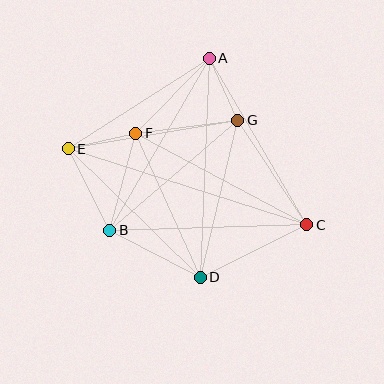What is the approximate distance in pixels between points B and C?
The distance between B and C is approximately 197 pixels.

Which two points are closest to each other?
Points A and G are closest to each other.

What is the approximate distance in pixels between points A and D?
The distance between A and D is approximately 219 pixels.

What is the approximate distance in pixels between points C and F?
The distance between C and F is approximately 194 pixels.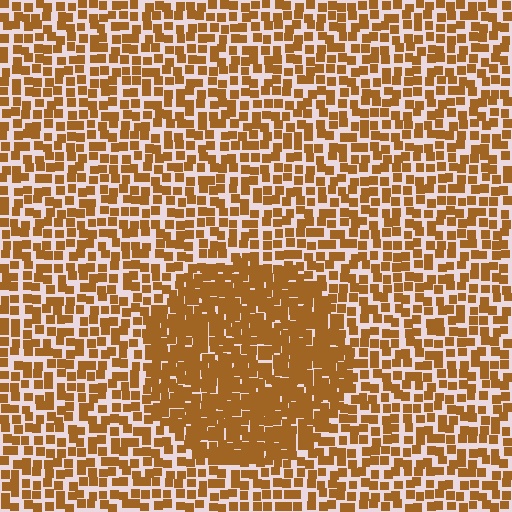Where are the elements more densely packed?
The elements are more densely packed inside the circle boundary.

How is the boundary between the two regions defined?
The boundary is defined by a change in element density (approximately 1.8x ratio). All elements are the same color, size, and shape.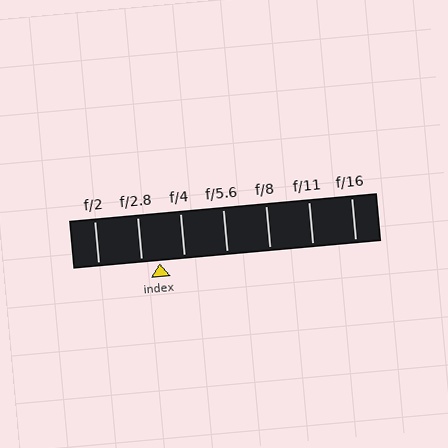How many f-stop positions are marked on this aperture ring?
There are 7 f-stop positions marked.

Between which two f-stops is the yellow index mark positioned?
The index mark is between f/2.8 and f/4.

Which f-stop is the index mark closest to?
The index mark is closest to f/2.8.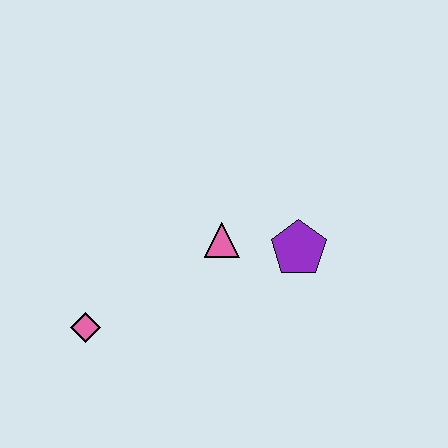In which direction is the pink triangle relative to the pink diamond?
The pink triangle is to the right of the pink diamond.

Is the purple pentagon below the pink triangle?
Yes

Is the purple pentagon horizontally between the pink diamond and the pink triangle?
No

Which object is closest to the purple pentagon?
The pink triangle is closest to the purple pentagon.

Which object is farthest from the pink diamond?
The purple pentagon is farthest from the pink diamond.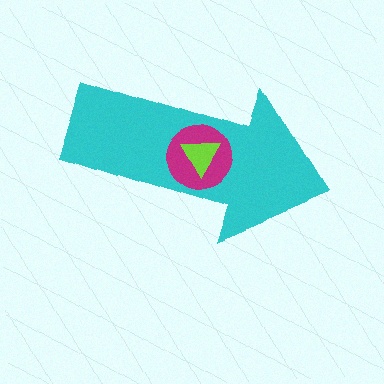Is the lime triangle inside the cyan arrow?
Yes.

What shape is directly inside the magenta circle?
The lime triangle.